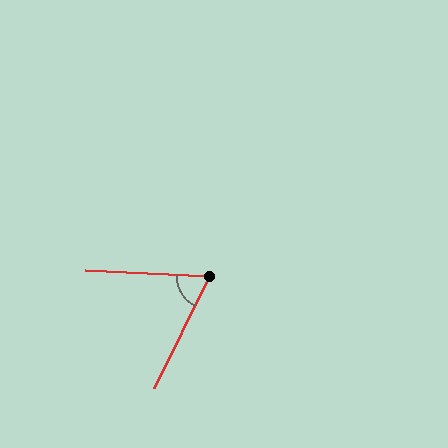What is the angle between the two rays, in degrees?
Approximately 67 degrees.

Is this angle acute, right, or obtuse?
It is acute.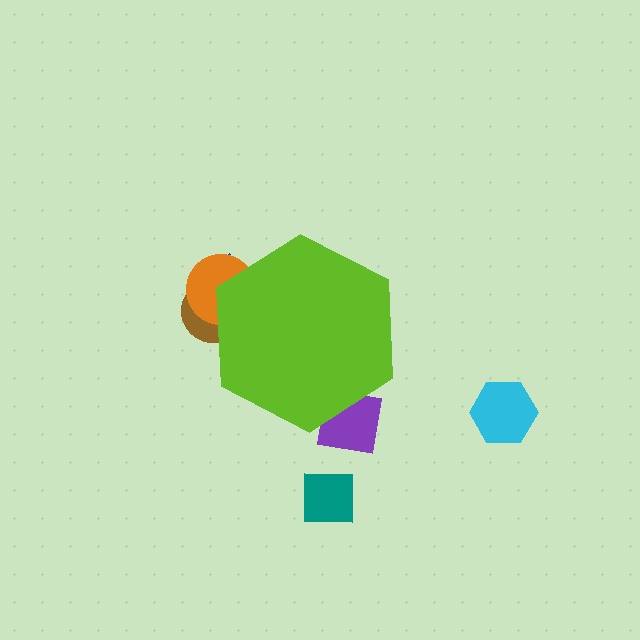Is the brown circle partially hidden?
Yes, the brown circle is partially hidden behind the lime hexagon.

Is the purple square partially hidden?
Yes, the purple square is partially hidden behind the lime hexagon.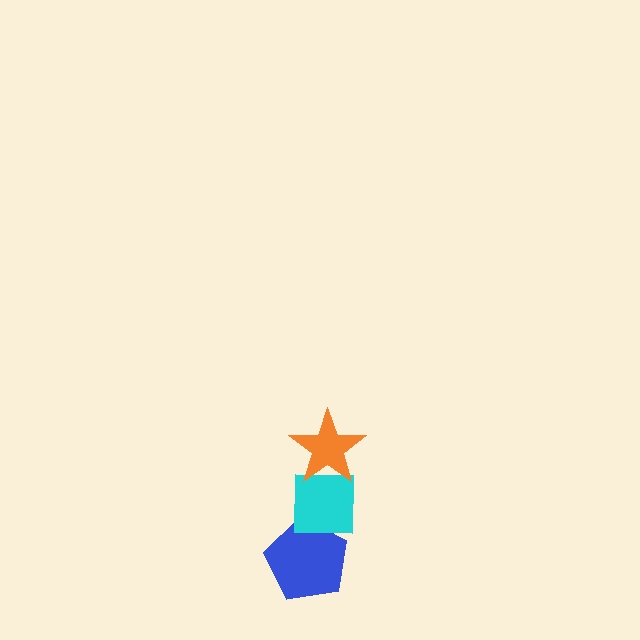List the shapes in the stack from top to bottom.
From top to bottom: the orange star, the cyan square, the blue pentagon.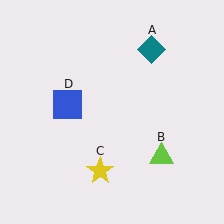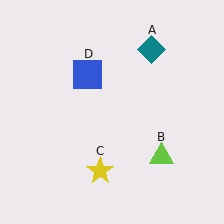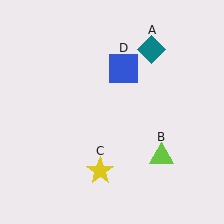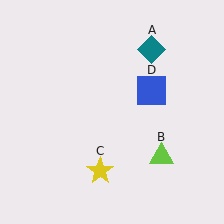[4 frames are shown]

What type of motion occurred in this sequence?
The blue square (object D) rotated clockwise around the center of the scene.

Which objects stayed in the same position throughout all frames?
Teal diamond (object A) and lime triangle (object B) and yellow star (object C) remained stationary.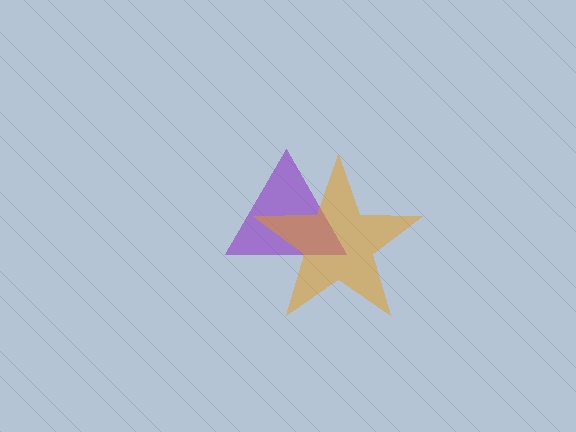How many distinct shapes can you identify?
There are 2 distinct shapes: a purple triangle, an orange star.